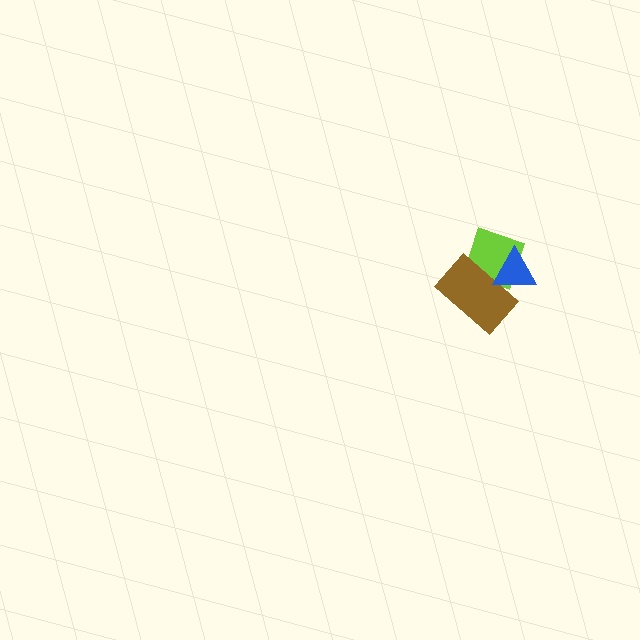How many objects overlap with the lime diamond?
2 objects overlap with the lime diamond.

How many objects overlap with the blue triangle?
2 objects overlap with the blue triangle.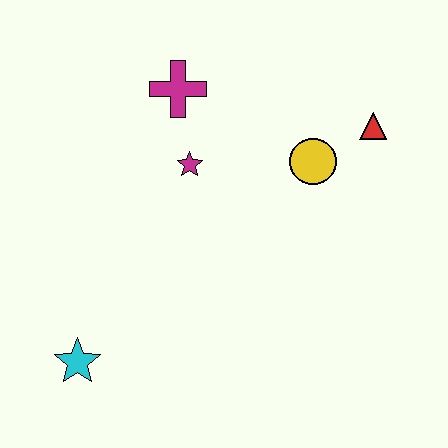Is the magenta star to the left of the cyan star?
No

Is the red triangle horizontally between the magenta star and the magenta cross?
No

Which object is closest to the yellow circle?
The red triangle is closest to the yellow circle.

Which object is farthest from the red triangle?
The cyan star is farthest from the red triangle.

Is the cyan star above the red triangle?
No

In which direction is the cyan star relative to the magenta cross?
The cyan star is below the magenta cross.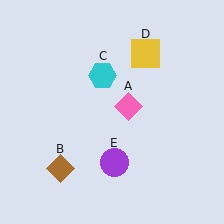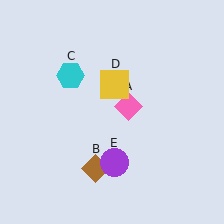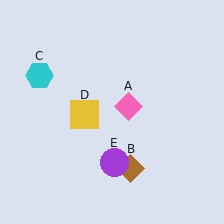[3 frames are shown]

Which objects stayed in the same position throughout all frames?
Pink diamond (object A) and purple circle (object E) remained stationary.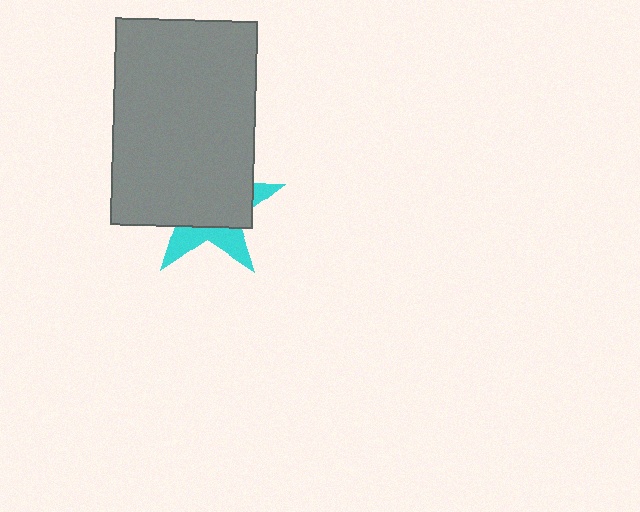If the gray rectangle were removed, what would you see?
You would see the complete cyan star.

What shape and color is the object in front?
The object in front is a gray rectangle.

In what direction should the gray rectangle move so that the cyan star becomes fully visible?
The gray rectangle should move up. That is the shortest direction to clear the overlap and leave the cyan star fully visible.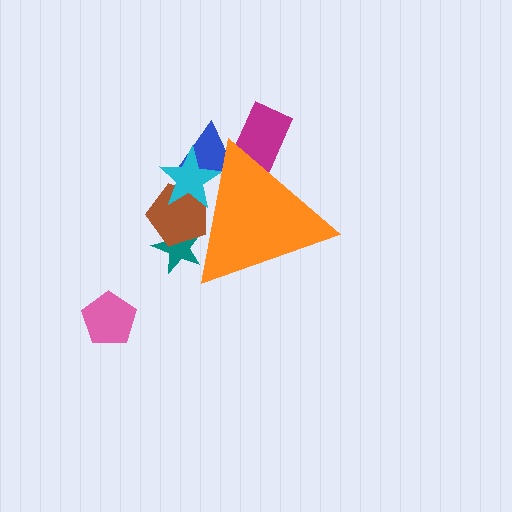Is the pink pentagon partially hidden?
No, the pink pentagon is fully visible.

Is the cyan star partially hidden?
Yes, the cyan star is partially hidden behind the orange triangle.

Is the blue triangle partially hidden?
Yes, the blue triangle is partially hidden behind the orange triangle.